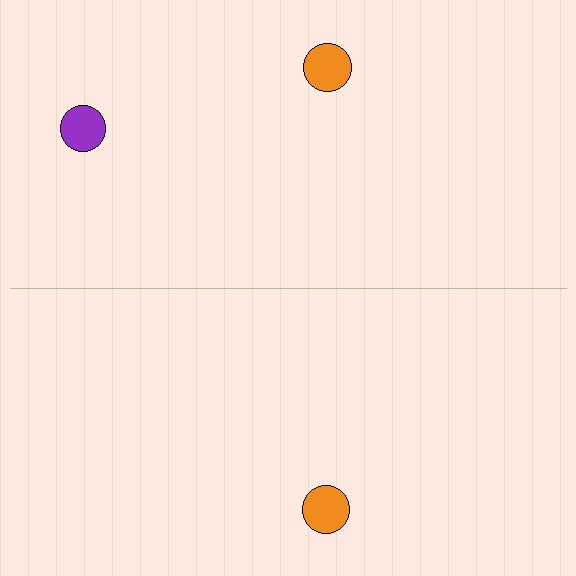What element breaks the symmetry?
A purple circle is missing from the bottom side.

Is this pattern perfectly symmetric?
No, the pattern is not perfectly symmetric. A purple circle is missing from the bottom side.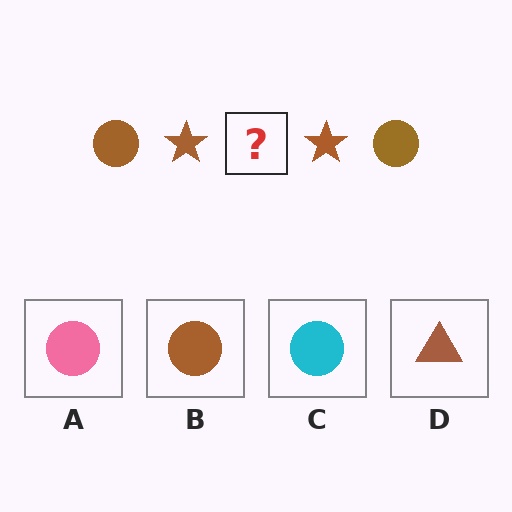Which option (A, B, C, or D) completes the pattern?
B.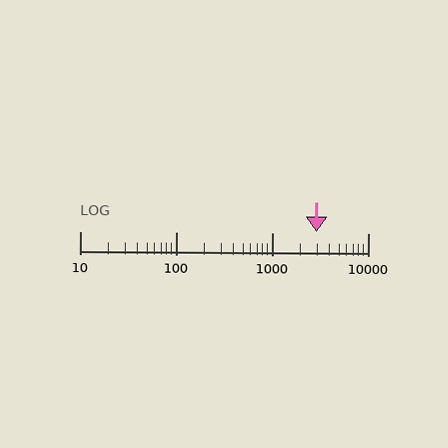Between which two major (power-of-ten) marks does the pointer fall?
The pointer is between 1000 and 10000.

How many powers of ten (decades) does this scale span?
The scale spans 3 decades, from 10 to 10000.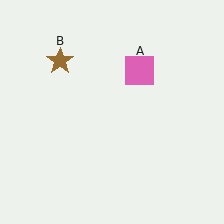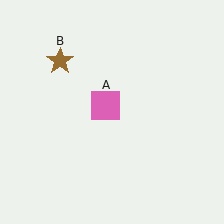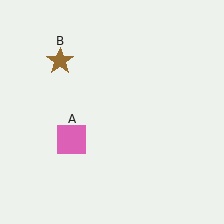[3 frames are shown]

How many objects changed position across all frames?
1 object changed position: pink square (object A).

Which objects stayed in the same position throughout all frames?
Brown star (object B) remained stationary.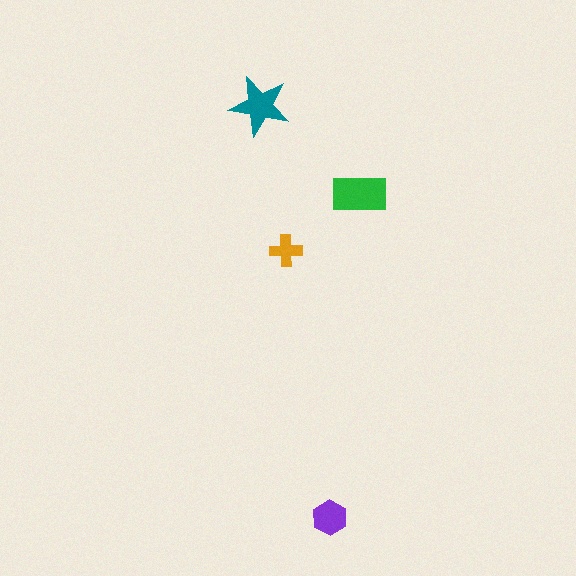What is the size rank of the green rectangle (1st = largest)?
1st.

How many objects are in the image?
There are 4 objects in the image.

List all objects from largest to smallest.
The green rectangle, the teal star, the purple hexagon, the orange cross.